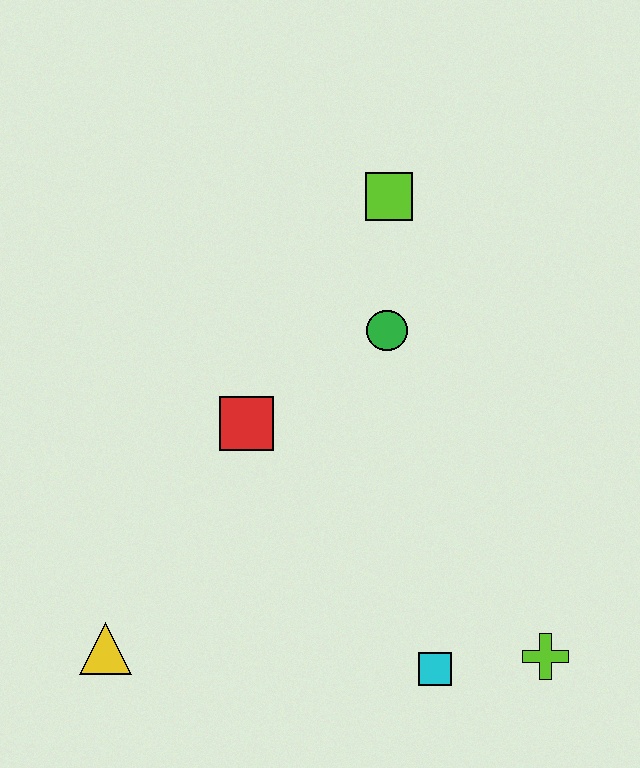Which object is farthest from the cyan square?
The lime square is farthest from the cyan square.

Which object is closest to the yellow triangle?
The red square is closest to the yellow triangle.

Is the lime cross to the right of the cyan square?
Yes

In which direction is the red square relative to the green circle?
The red square is to the left of the green circle.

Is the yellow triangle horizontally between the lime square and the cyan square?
No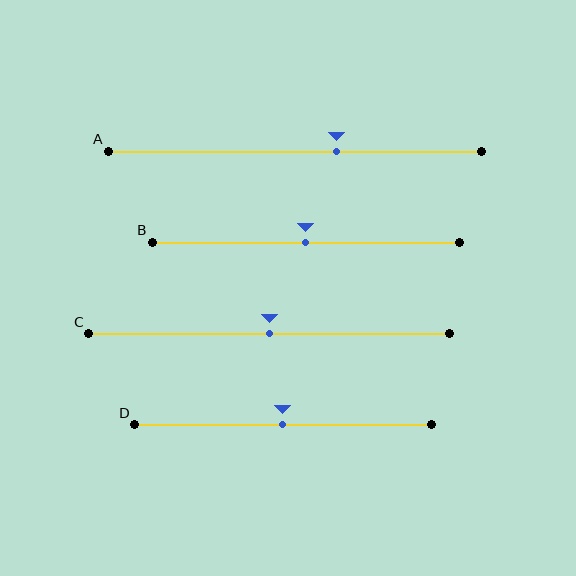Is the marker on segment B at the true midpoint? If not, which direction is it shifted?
Yes, the marker on segment B is at the true midpoint.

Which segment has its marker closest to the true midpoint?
Segment B has its marker closest to the true midpoint.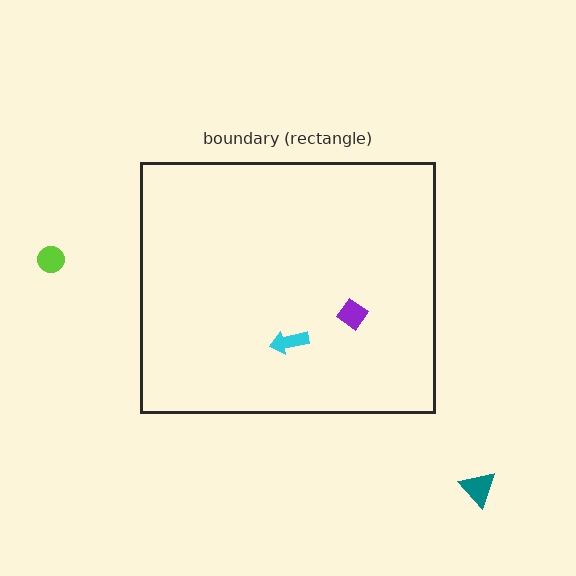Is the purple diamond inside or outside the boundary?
Inside.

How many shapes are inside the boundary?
2 inside, 2 outside.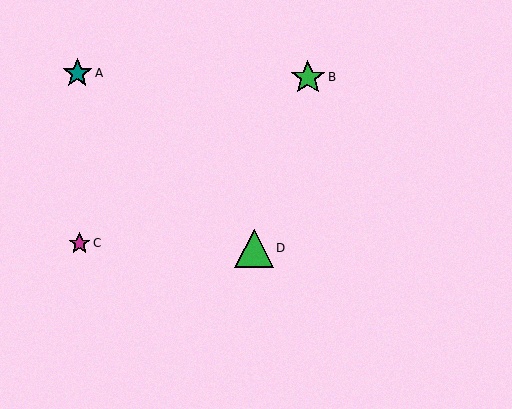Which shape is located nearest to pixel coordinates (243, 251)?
The green triangle (labeled D) at (254, 248) is nearest to that location.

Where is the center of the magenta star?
The center of the magenta star is at (80, 243).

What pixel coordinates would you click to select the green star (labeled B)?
Click at (308, 77) to select the green star B.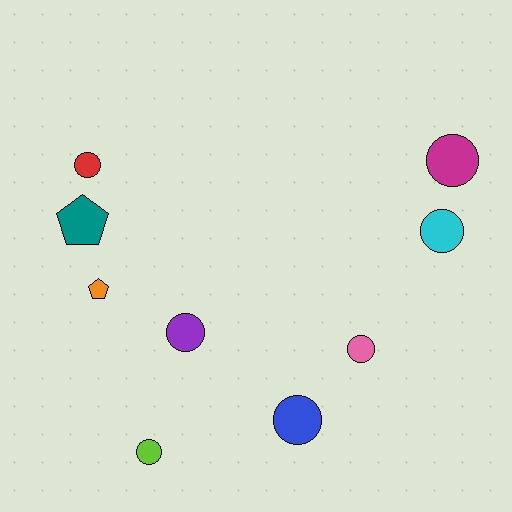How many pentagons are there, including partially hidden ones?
There are 2 pentagons.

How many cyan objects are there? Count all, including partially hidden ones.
There is 1 cyan object.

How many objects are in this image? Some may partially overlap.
There are 9 objects.